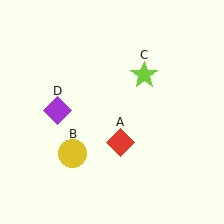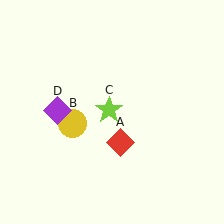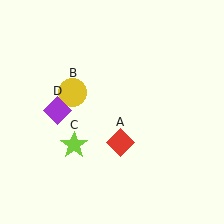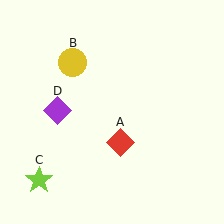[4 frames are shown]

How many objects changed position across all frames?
2 objects changed position: yellow circle (object B), lime star (object C).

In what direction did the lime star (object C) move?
The lime star (object C) moved down and to the left.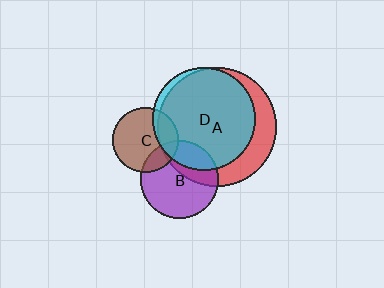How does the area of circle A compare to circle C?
Approximately 3.3 times.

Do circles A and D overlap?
Yes.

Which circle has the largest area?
Circle A (red).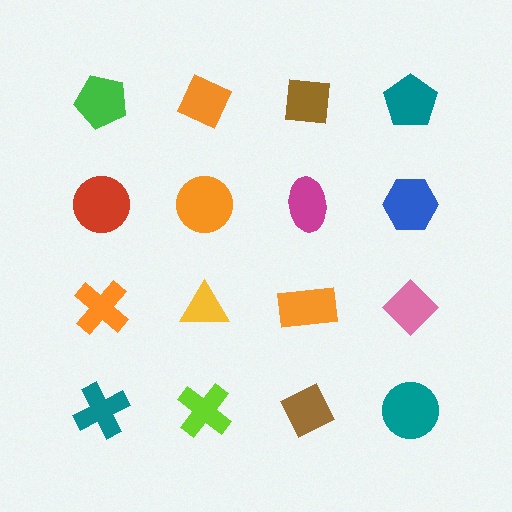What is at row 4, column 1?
A teal cross.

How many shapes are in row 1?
4 shapes.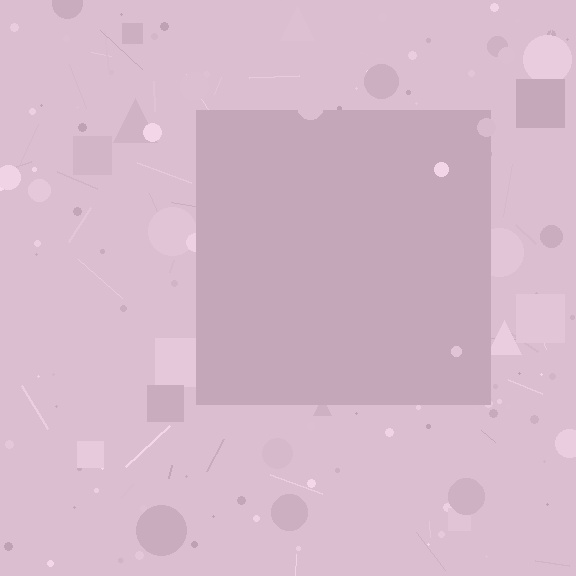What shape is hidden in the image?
A square is hidden in the image.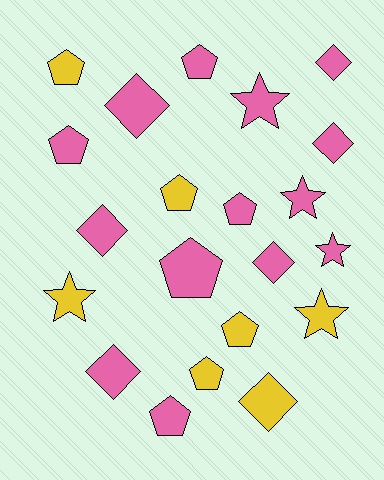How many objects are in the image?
There are 21 objects.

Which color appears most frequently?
Pink, with 14 objects.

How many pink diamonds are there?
There are 6 pink diamonds.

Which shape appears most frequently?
Pentagon, with 9 objects.